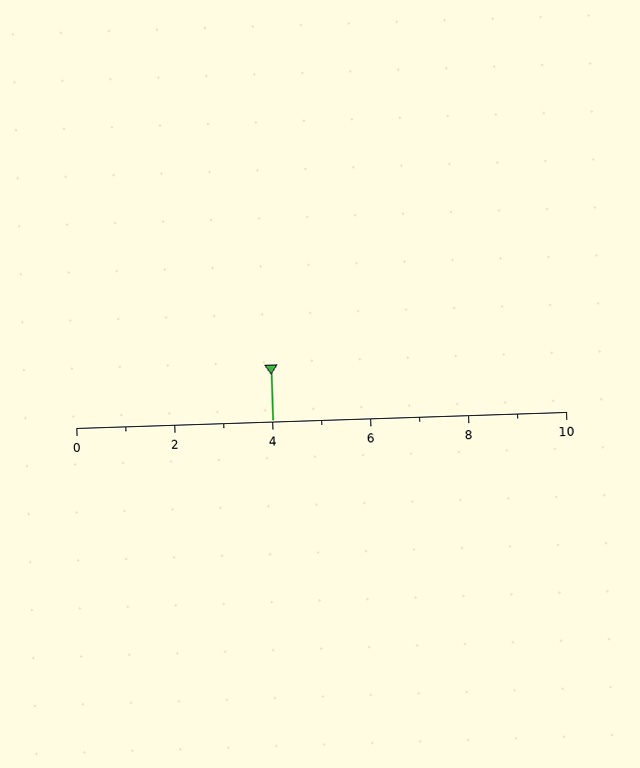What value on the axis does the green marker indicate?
The marker indicates approximately 4.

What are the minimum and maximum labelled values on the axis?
The axis runs from 0 to 10.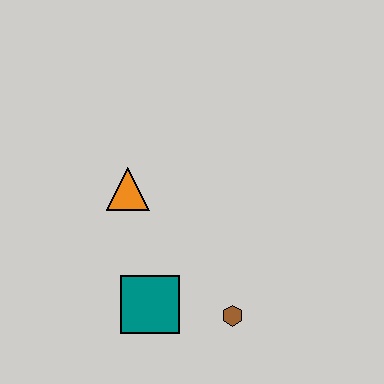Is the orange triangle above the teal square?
Yes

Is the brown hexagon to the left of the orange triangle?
No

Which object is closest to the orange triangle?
The teal square is closest to the orange triangle.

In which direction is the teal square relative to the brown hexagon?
The teal square is to the left of the brown hexagon.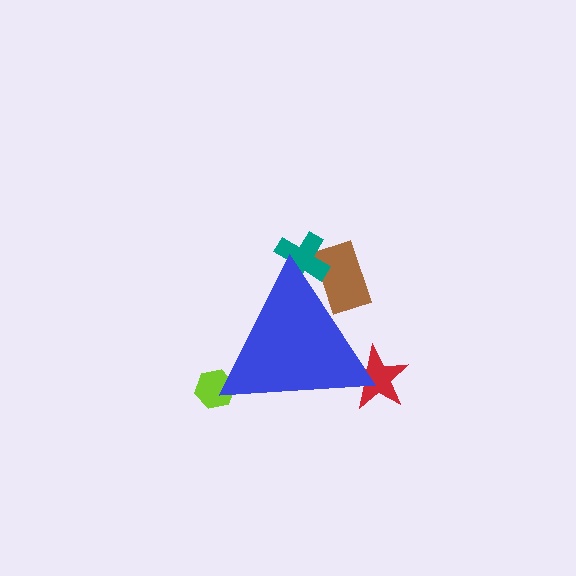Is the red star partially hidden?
Yes, the red star is partially hidden behind the blue triangle.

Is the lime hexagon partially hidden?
Yes, the lime hexagon is partially hidden behind the blue triangle.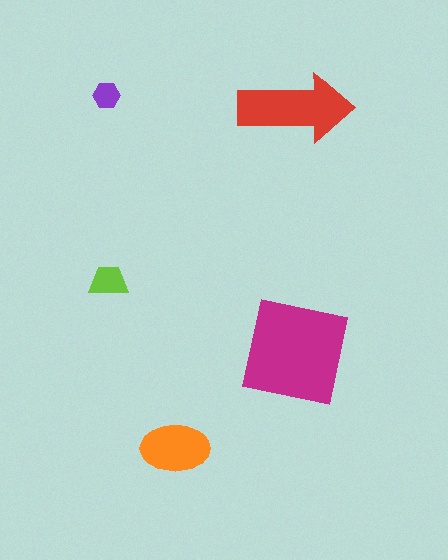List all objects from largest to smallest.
The magenta square, the red arrow, the orange ellipse, the lime trapezoid, the purple hexagon.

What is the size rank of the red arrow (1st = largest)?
2nd.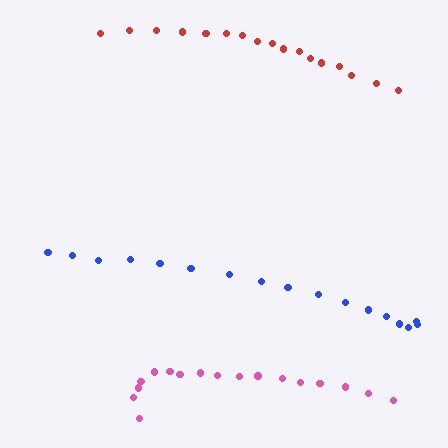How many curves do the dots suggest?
There are 3 distinct paths.